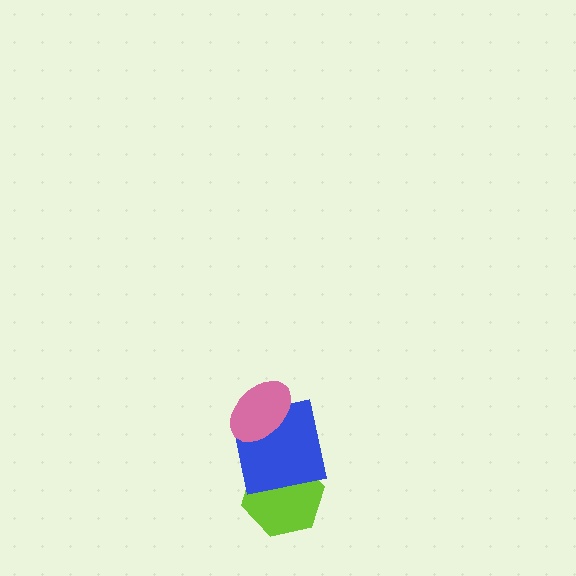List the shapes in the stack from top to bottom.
From top to bottom: the pink ellipse, the blue square, the lime hexagon.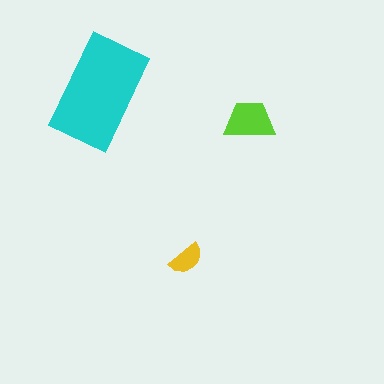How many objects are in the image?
There are 3 objects in the image.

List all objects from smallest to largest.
The yellow semicircle, the lime trapezoid, the cyan rectangle.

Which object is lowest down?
The yellow semicircle is bottommost.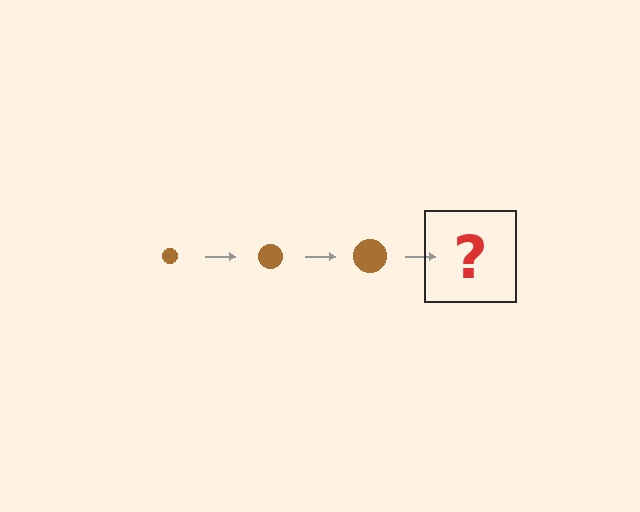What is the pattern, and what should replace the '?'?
The pattern is that the circle gets progressively larger each step. The '?' should be a brown circle, larger than the previous one.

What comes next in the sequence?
The next element should be a brown circle, larger than the previous one.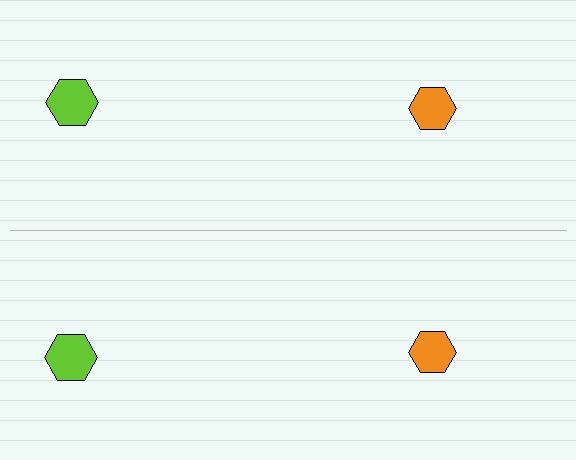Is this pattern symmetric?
Yes, this pattern has bilateral (reflection) symmetry.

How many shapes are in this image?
There are 4 shapes in this image.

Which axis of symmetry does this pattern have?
The pattern has a horizontal axis of symmetry running through the center of the image.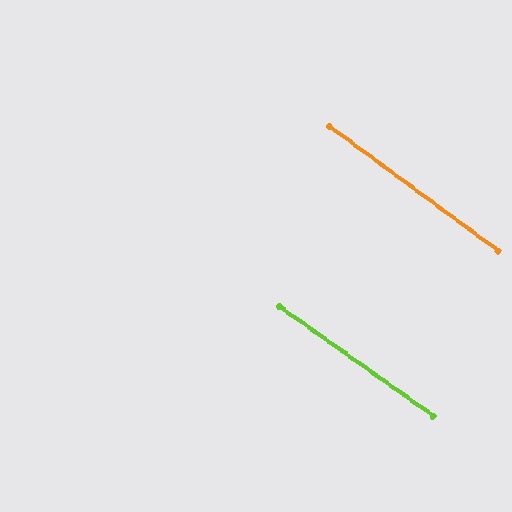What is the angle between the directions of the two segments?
Approximately 1 degree.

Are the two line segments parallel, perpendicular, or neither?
Parallel — their directions differ by only 0.9°.